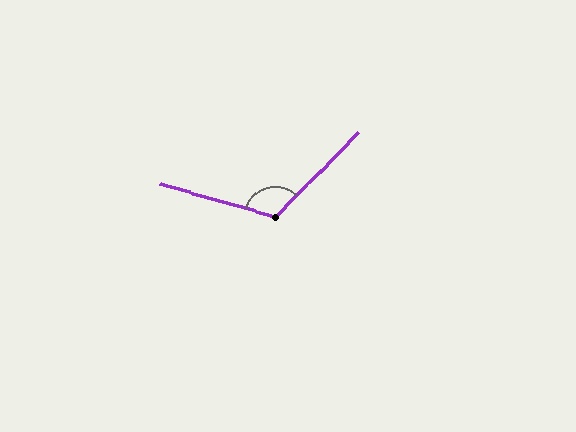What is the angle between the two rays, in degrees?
Approximately 118 degrees.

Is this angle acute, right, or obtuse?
It is obtuse.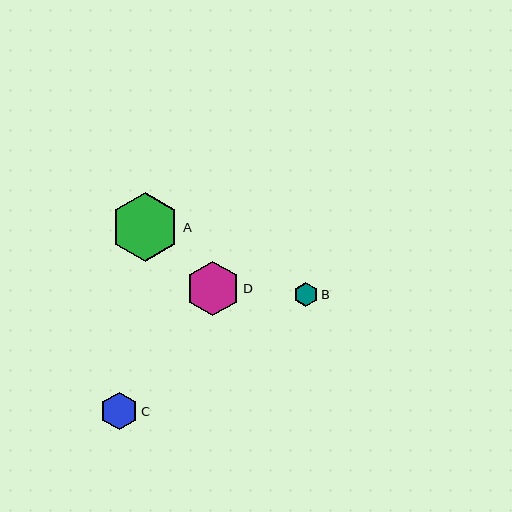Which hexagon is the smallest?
Hexagon B is the smallest with a size of approximately 24 pixels.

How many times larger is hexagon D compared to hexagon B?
Hexagon D is approximately 2.3 times the size of hexagon B.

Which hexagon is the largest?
Hexagon A is the largest with a size of approximately 69 pixels.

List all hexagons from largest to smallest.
From largest to smallest: A, D, C, B.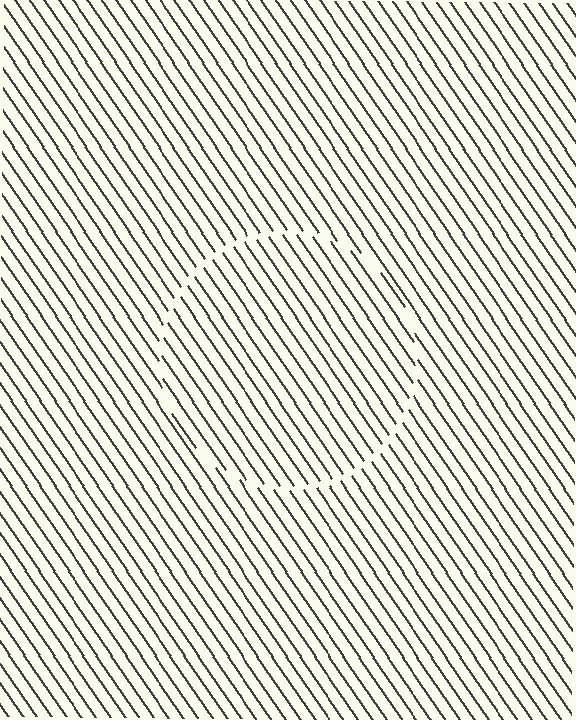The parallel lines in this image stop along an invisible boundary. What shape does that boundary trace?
An illusory circle. The interior of the shape contains the same grating, shifted by half a period — the contour is defined by the phase discontinuity where line-ends from the inner and outer gratings abut.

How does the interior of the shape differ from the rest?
The interior of the shape contains the same grating, shifted by half a period — the contour is defined by the phase discontinuity where line-ends from the inner and outer gratings abut.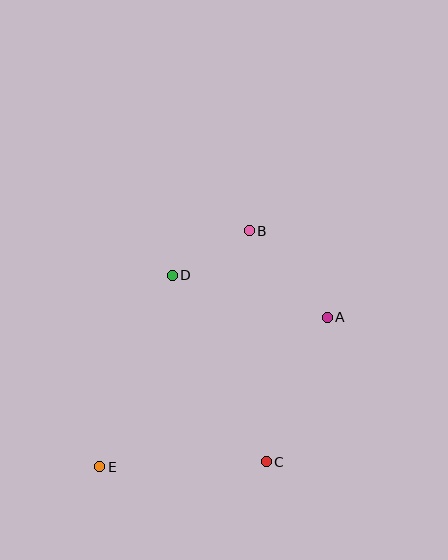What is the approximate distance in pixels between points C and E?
The distance between C and E is approximately 167 pixels.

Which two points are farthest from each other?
Points B and E are farthest from each other.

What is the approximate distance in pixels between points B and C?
The distance between B and C is approximately 232 pixels.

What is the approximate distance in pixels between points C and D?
The distance between C and D is approximately 209 pixels.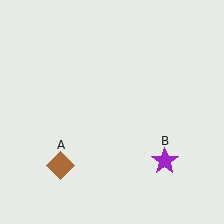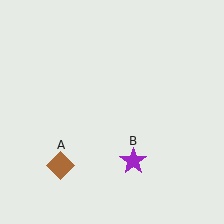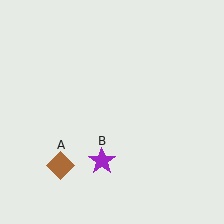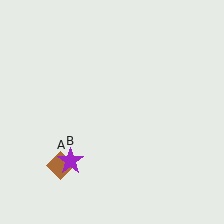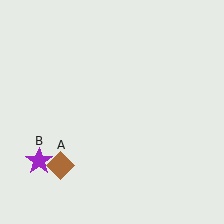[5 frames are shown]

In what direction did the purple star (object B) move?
The purple star (object B) moved left.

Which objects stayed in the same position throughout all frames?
Brown diamond (object A) remained stationary.